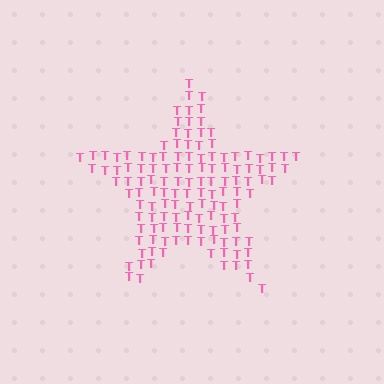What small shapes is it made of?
It is made of small letter T's.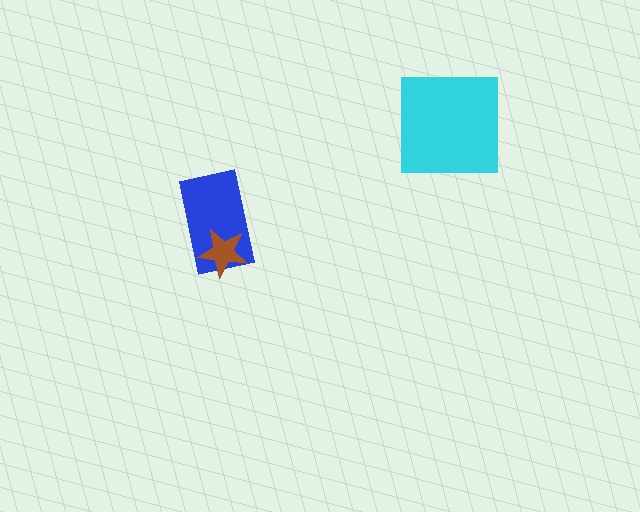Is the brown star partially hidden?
No, no other shape covers it.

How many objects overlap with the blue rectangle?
1 object overlaps with the blue rectangle.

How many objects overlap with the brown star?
1 object overlaps with the brown star.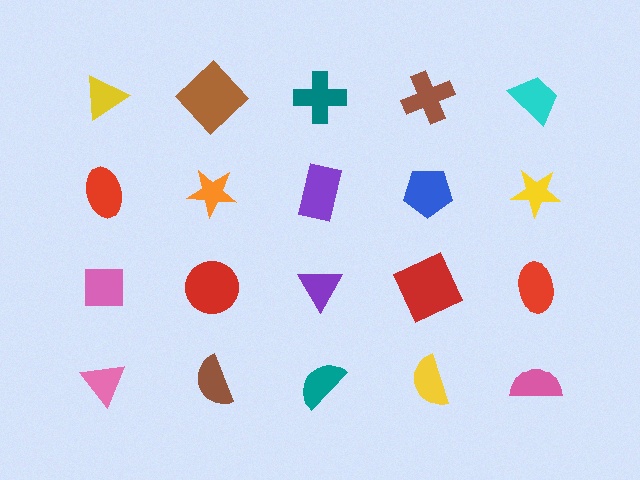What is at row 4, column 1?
A pink triangle.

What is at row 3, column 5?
A red ellipse.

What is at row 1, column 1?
A yellow triangle.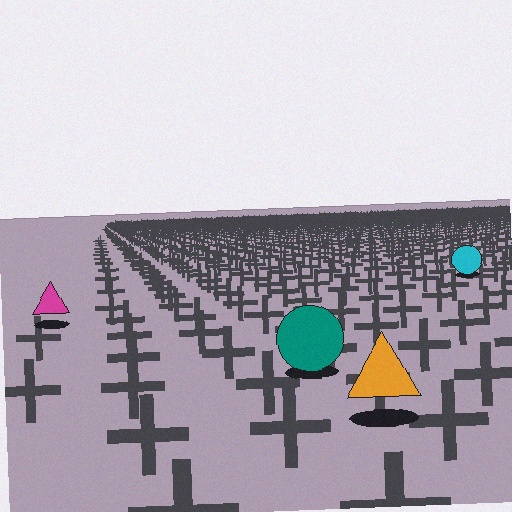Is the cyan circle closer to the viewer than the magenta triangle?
No. The magenta triangle is closer — you can tell from the texture gradient: the ground texture is coarser near it.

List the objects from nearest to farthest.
From nearest to farthest: the orange triangle, the teal circle, the magenta triangle, the cyan circle.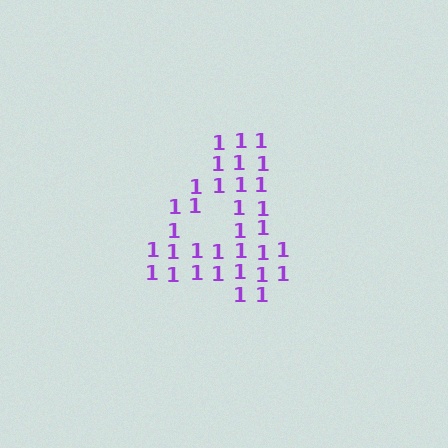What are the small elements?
The small elements are digit 1's.